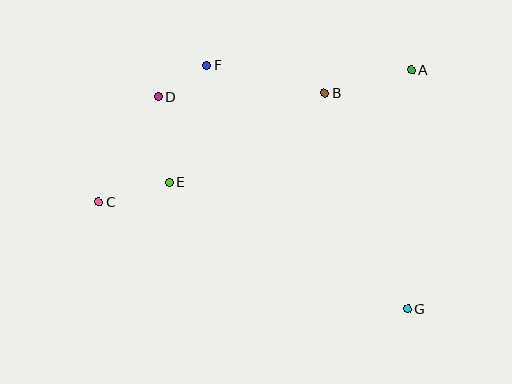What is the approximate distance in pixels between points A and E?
The distance between A and E is approximately 266 pixels.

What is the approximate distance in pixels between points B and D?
The distance between B and D is approximately 166 pixels.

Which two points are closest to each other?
Points D and F are closest to each other.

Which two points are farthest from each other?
Points A and C are farthest from each other.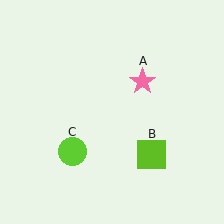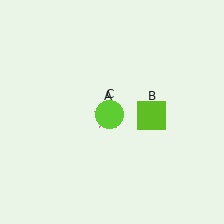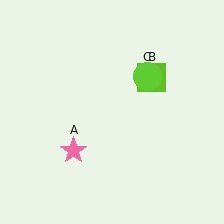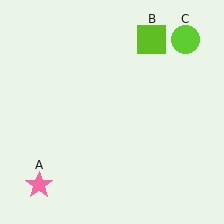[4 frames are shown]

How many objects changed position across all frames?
3 objects changed position: pink star (object A), lime square (object B), lime circle (object C).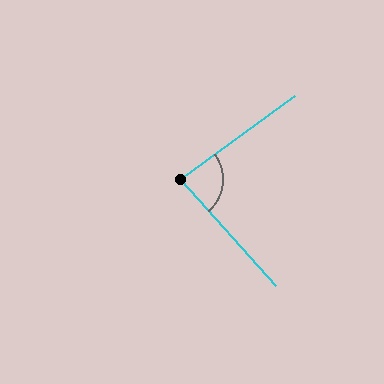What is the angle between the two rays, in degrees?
Approximately 84 degrees.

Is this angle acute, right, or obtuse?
It is acute.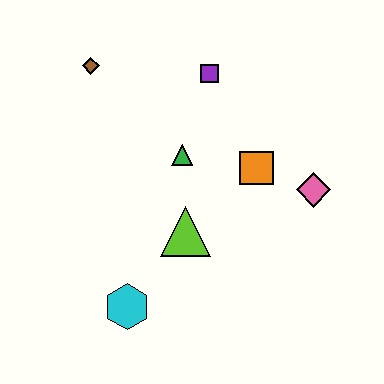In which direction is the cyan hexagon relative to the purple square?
The cyan hexagon is below the purple square.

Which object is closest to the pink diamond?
The orange square is closest to the pink diamond.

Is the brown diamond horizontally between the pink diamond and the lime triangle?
No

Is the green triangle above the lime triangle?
Yes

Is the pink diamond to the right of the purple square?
Yes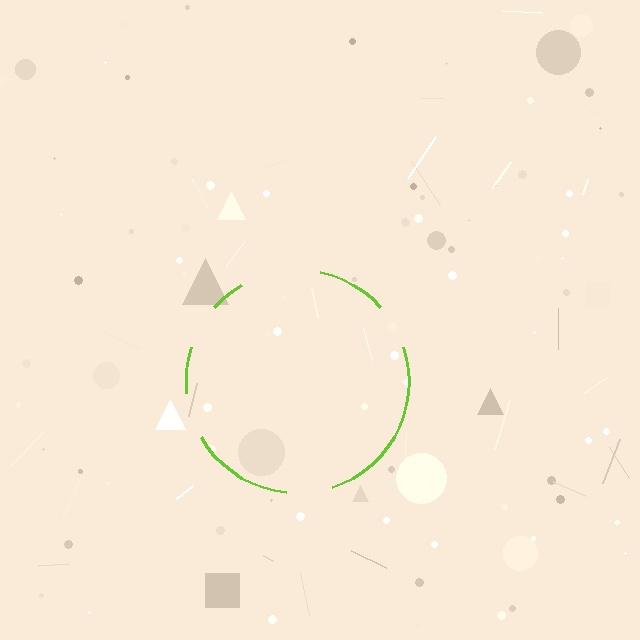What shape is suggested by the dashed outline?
The dashed outline suggests a circle.